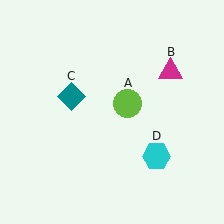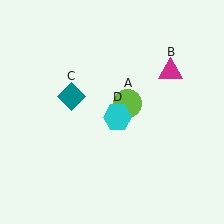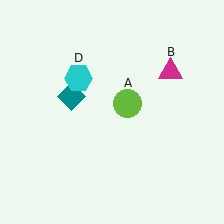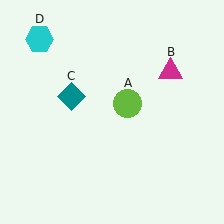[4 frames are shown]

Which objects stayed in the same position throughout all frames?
Lime circle (object A) and magenta triangle (object B) and teal diamond (object C) remained stationary.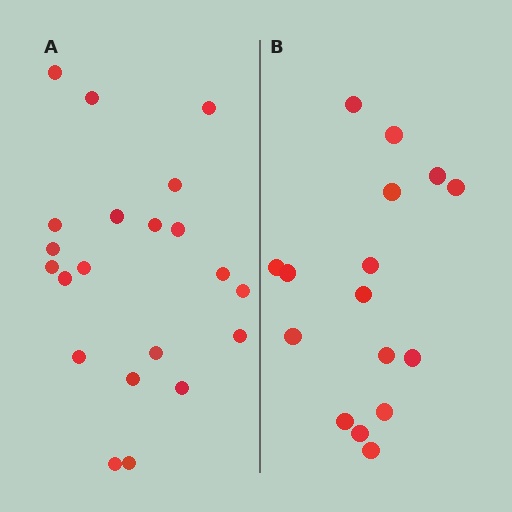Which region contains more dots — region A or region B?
Region A (the left region) has more dots.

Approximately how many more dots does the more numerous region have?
Region A has about 5 more dots than region B.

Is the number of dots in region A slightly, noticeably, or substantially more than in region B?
Region A has noticeably more, but not dramatically so. The ratio is roughly 1.3 to 1.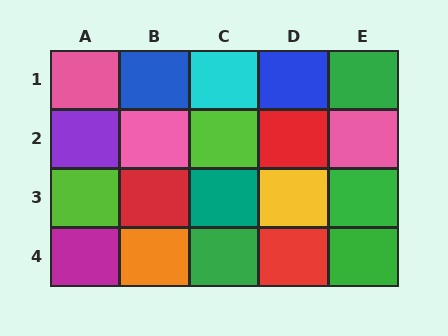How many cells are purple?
1 cell is purple.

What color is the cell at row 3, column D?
Yellow.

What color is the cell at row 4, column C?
Green.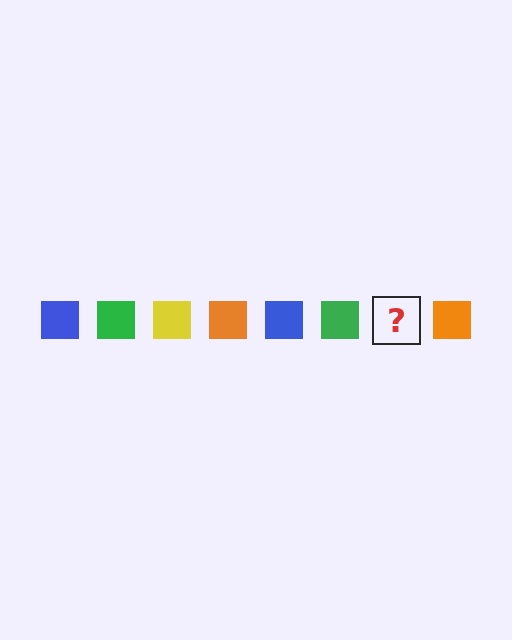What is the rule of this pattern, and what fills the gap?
The rule is that the pattern cycles through blue, green, yellow, orange squares. The gap should be filled with a yellow square.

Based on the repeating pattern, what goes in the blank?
The blank should be a yellow square.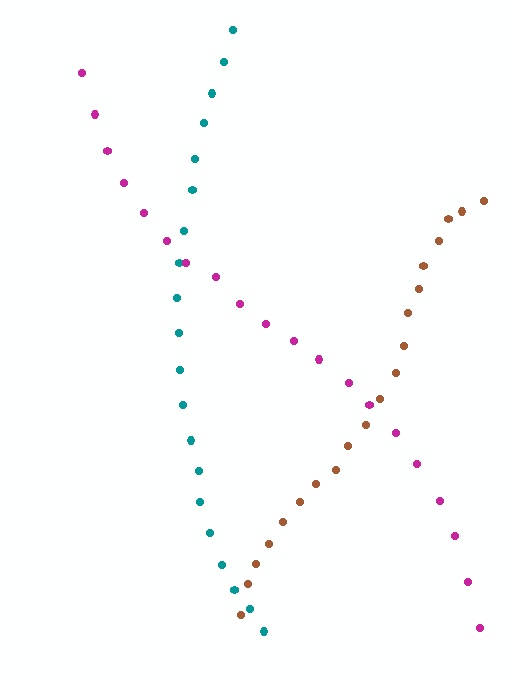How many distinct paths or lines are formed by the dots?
There are 3 distinct paths.